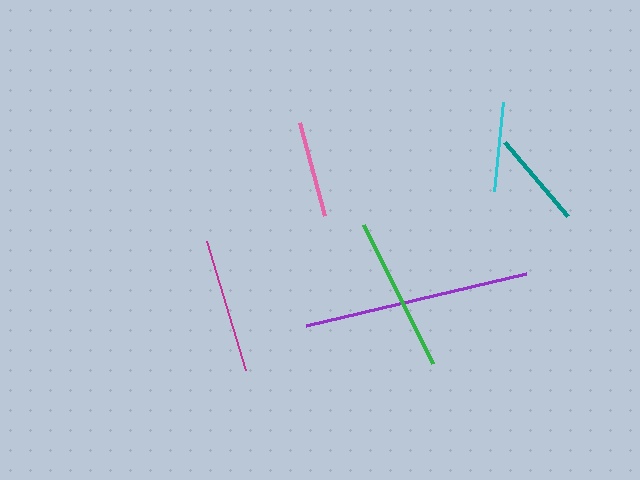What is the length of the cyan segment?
The cyan segment is approximately 90 pixels long.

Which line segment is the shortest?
The cyan line is the shortest at approximately 90 pixels.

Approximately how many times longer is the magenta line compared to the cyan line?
The magenta line is approximately 1.5 times the length of the cyan line.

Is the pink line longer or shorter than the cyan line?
The pink line is longer than the cyan line.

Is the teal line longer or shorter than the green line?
The green line is longer than the teal line.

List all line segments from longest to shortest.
From longest to shortest: purple, green, magenta, teal, pink, cyan.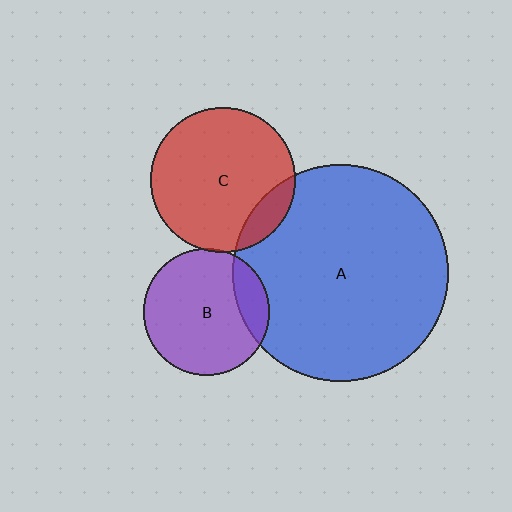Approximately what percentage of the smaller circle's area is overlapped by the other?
Approximately 15%.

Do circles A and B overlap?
Yes.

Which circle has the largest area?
Circle A (blue).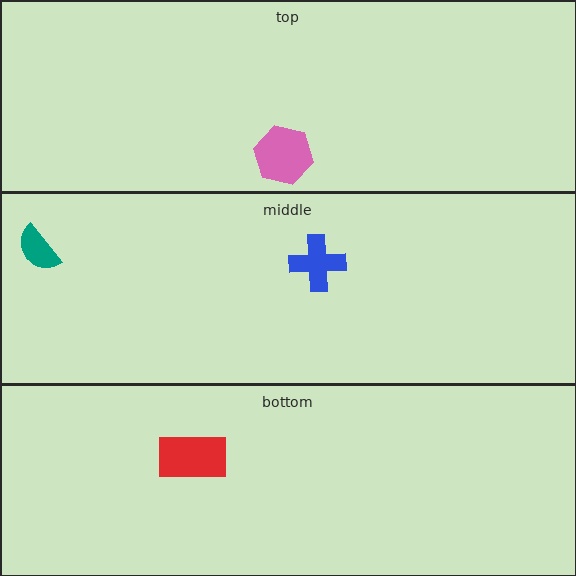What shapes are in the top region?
The pink hexagon.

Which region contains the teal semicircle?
The middle region.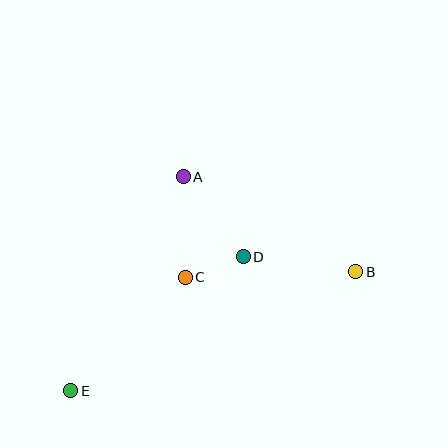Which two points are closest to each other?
Points C and D are closest to each other.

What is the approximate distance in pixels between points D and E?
The distance between D and E is approximately 219 pixels.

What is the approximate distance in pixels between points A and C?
The distance between A and C is approximately 101 pixels.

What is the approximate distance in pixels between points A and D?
The distance between A and D is approximately 100 pixels.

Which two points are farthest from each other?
Points B and E are farthest from each other.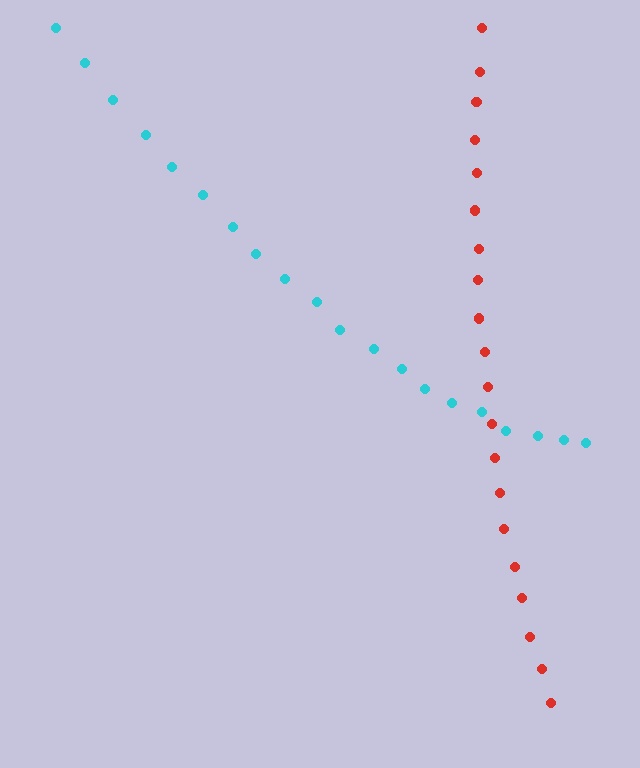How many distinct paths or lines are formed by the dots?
There are 2 distinct paths.